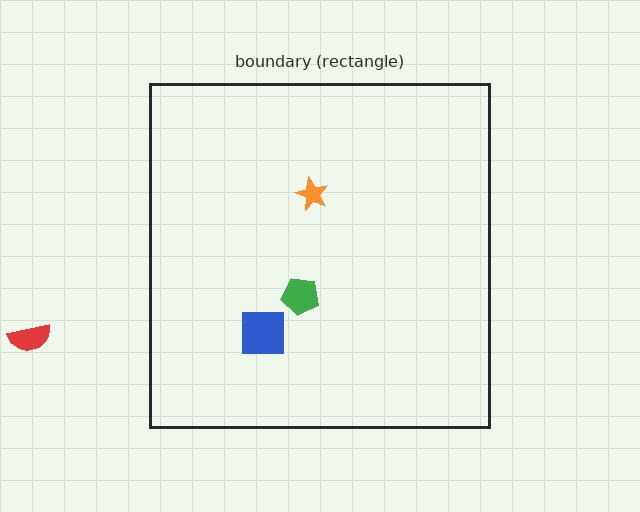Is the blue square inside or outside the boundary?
Inside.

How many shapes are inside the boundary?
3 inside, 1 outside.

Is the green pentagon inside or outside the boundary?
Inside.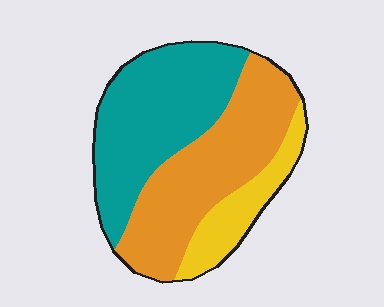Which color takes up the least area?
Yellow, at roughly 15%.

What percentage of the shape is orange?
Orange covers roughly 40% of the shape.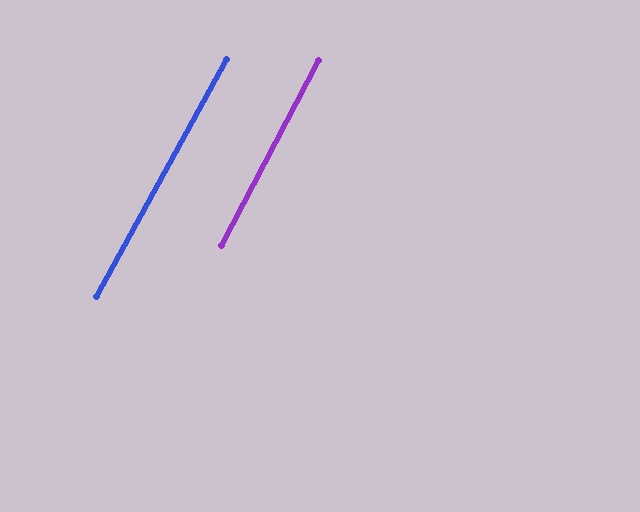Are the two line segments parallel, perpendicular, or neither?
Parallel — their directions differ by only 1.1°.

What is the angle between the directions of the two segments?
Approximately 1 degree.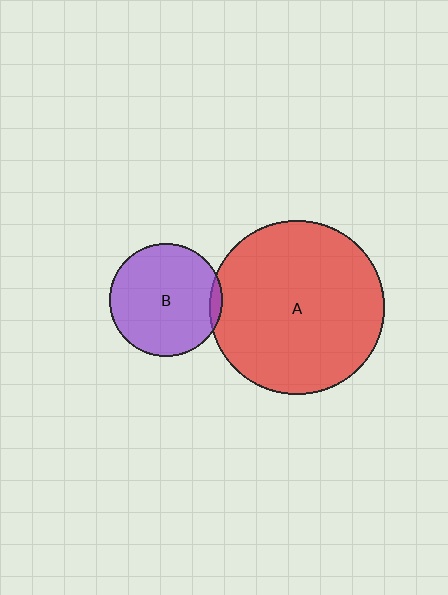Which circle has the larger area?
Circle A (red).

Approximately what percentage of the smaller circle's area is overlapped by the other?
Approximately 5%.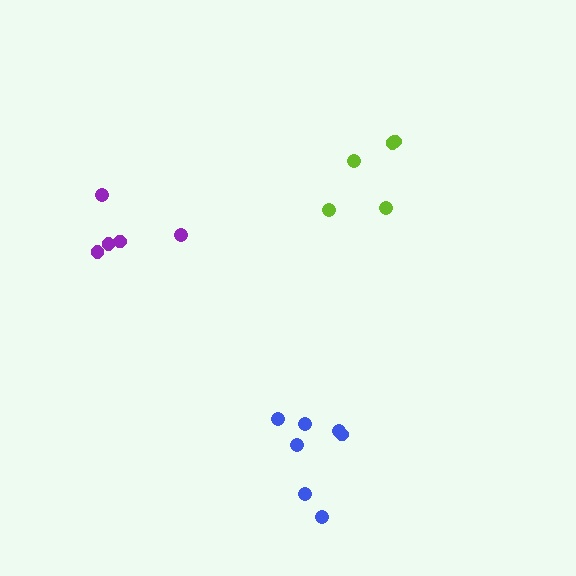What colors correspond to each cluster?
The clusters are colored: purple, lime, blue.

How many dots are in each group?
Group 1: 5 dots, Group 2: 5 dots, Group 3: 7 dots (17 total).